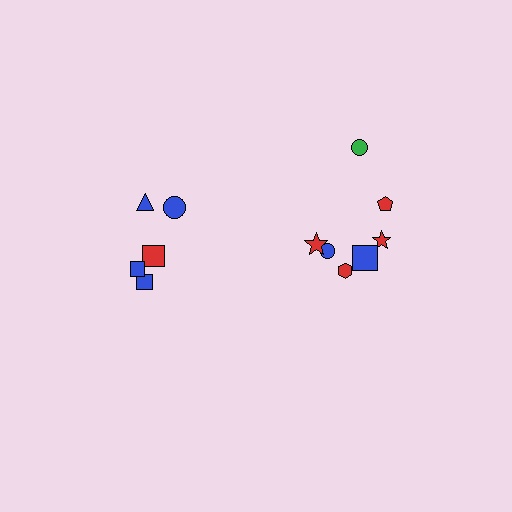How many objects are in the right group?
There are 7 objects.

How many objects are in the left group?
There are 5 objects.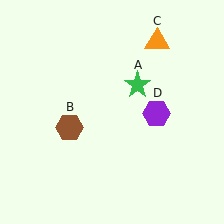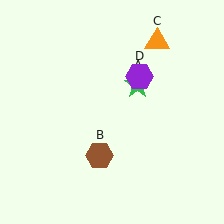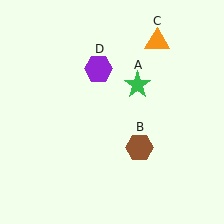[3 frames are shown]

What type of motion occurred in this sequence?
The brown hexagon (object B), purple hexagon (object D) rotated counterclockwise around the center of the scene.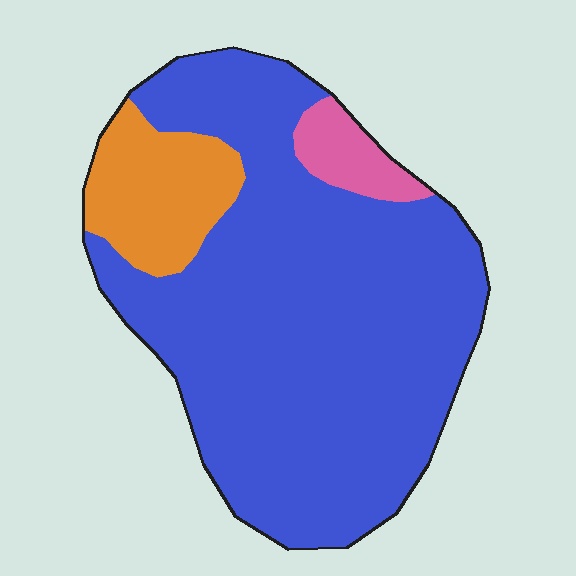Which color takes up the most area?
Blue, at roughly 80%.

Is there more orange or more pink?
Orange.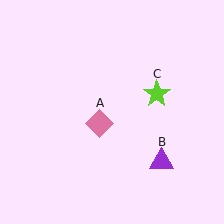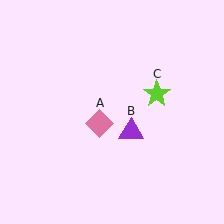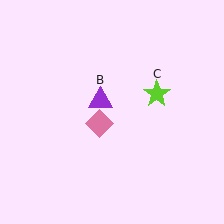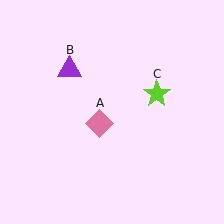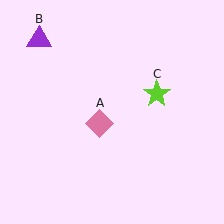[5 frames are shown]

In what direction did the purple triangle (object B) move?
The purple triangle (object B) moved up and to the left.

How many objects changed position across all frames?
1 object changed position: purple triangle (object B).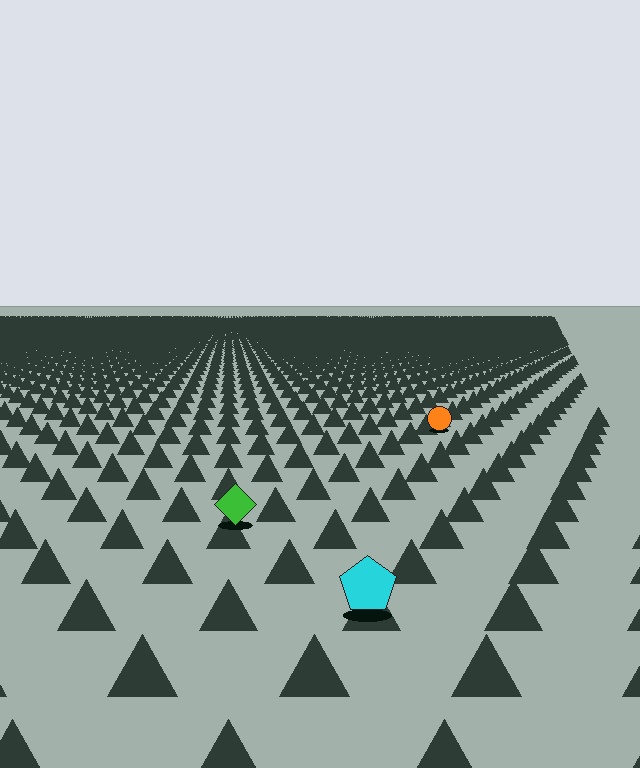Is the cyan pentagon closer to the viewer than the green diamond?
Yes. The cyan pentagon is closer — you can tell from the texture gradient: the ground texture is coarser near it.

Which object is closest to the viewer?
The cyan pentagon is closest. The texture marks near it are larger and more spread out.